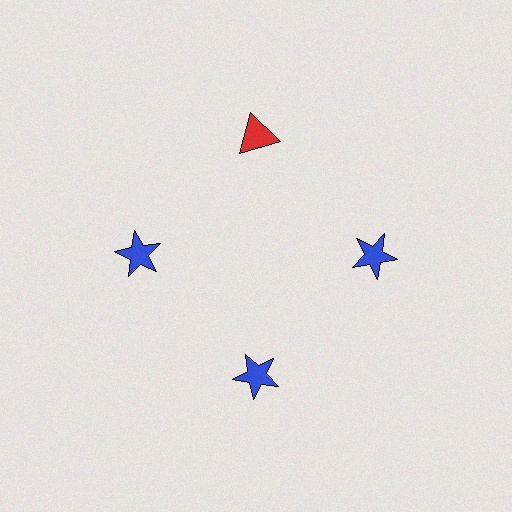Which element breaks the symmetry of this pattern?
The red triangle at roughly the 12 o'clock position breaks the symmetry. All other shapes are blue stars.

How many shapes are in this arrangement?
There are 4 shapes arranged in a ring pattern.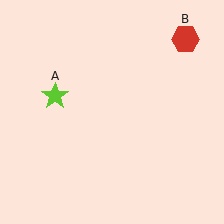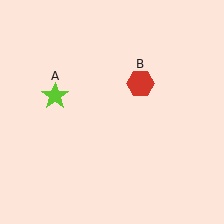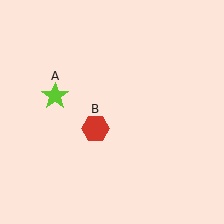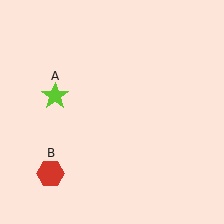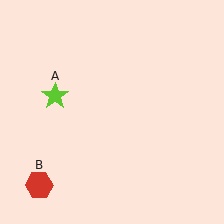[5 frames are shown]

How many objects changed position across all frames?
1 object changed position: red hexagon (object B).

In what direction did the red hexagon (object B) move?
The red hexagon (object B) moved down and to the left.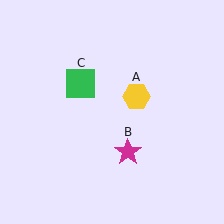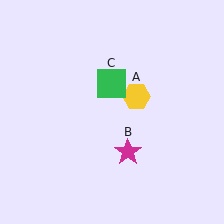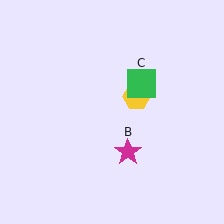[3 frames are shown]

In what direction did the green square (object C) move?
The green square (object C) moved right.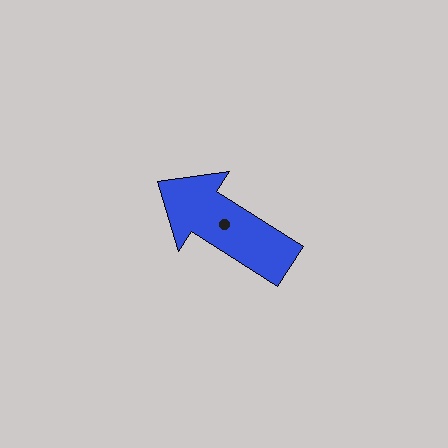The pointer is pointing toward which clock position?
Roughly 10 o'clock.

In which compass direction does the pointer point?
Northwest.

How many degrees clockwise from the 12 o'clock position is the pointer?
Approximately 302 degrees.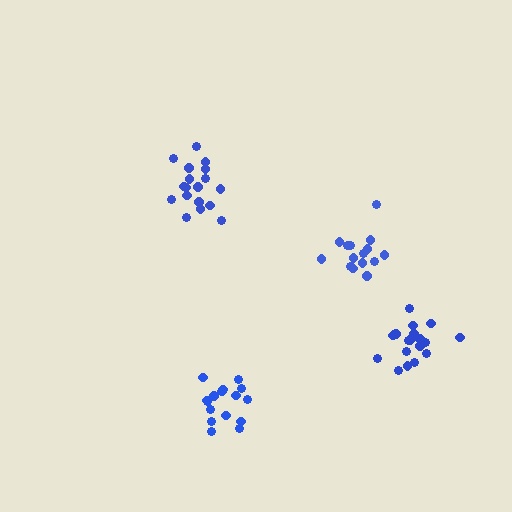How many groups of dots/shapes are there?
There are 4 groups.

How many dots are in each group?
Group 1: 19 dots, Group 2: 18 dots, Group 3: 15 dots, Group 4: 16 dots (68 total).